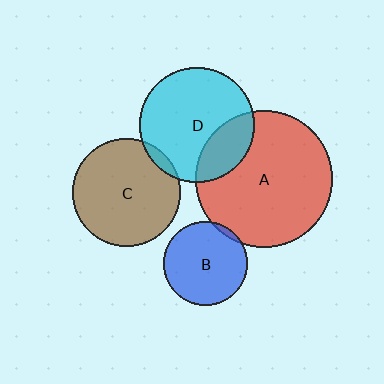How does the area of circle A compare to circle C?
Approximately 1.6 times.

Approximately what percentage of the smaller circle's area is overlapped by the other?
Approximately 5%.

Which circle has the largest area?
Circle A (red).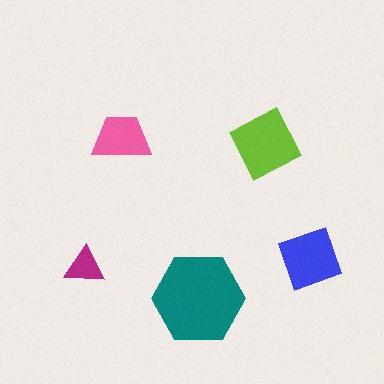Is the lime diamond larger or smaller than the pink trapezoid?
Larger.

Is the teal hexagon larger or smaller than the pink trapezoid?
Larger.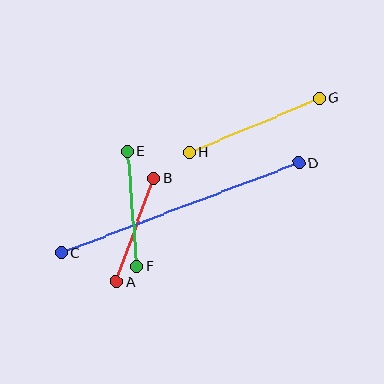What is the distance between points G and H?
The distance is approximately 141 pixels.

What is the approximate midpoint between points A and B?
The midpoint is at approximately (135, 230) pixels.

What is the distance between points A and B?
The distance is approximately 110 pixels.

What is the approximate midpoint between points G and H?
The midpoint is at approximately (255, 125) pixels.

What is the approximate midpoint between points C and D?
The midpoint is at approximately (180, 208) pixels.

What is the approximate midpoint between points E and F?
The midpoint is at approximately (132, 209) pixels.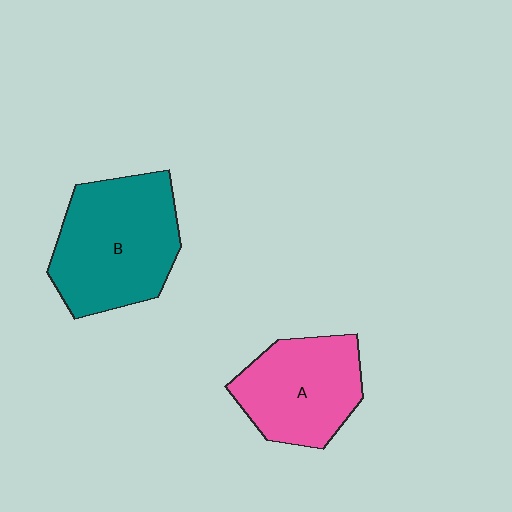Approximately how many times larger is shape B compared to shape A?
Approximately 1.3 times.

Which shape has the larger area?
Shape B (teal).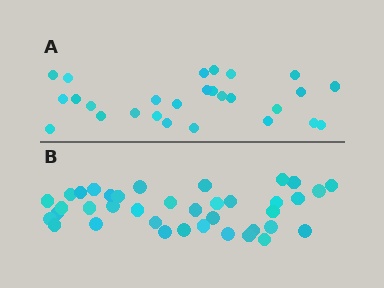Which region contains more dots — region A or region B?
Region B (the bottom region) has more dots.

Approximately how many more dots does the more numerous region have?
Region B has roughly 12 or so more dots than region A.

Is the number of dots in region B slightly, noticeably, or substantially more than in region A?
Region B has noticeably more, but not dramatically so. The ratio is roughly 1.4 to 1.